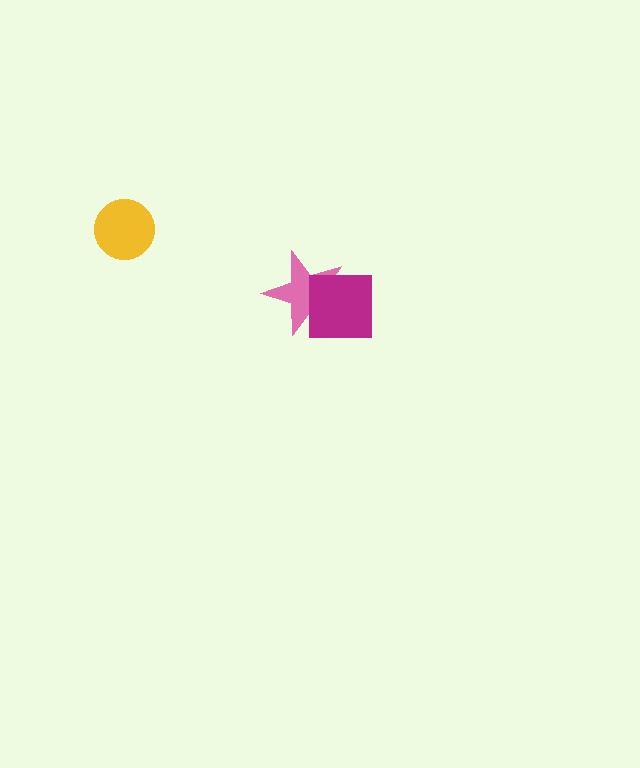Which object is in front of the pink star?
The magenta square is in front of the pink star.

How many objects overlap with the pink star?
1 object overlaps with the pink star.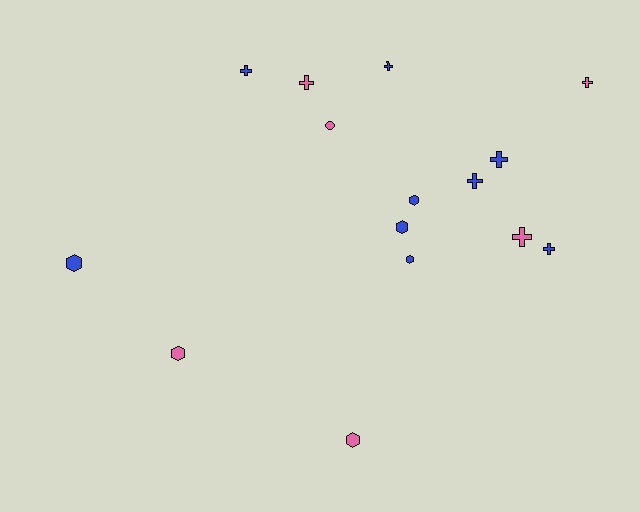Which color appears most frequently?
Blue, with 9 objects.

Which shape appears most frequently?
Cross, with 8 objects.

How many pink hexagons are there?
There are 2 pink hexagons.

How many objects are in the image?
There are 15 objects.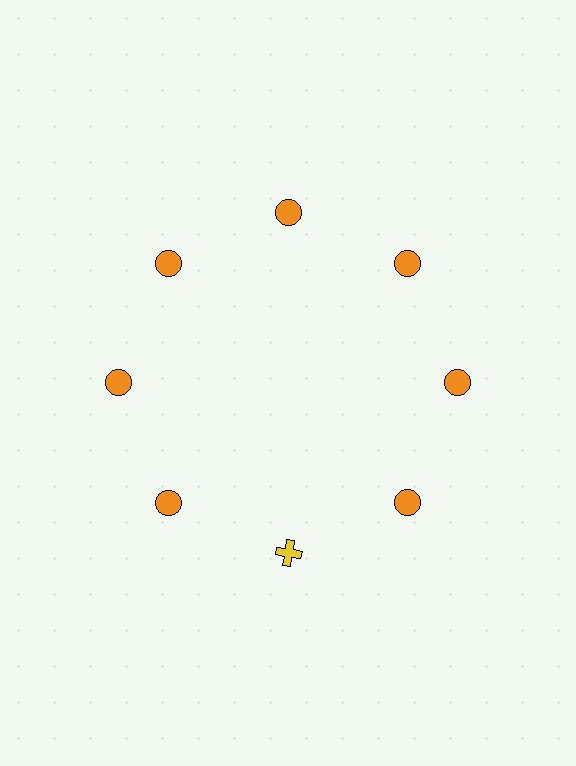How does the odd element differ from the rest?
It differs in both color (yellow instead of orange) and shape (cross instead of circle).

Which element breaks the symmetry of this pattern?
The yellow cross at roughly the 6 o'clock position breaks the symmetry. All other shapes are orange circles.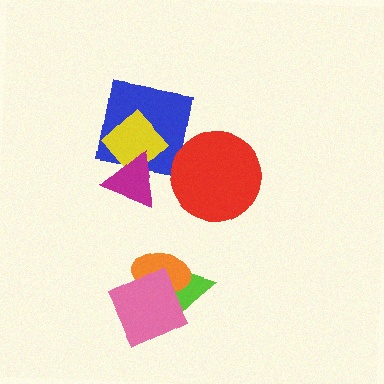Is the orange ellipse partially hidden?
Yes, it is partially covered by another shape.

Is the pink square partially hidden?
No, no other shape covers it.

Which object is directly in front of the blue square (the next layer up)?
The yellow diamond is directly in front of the blue square.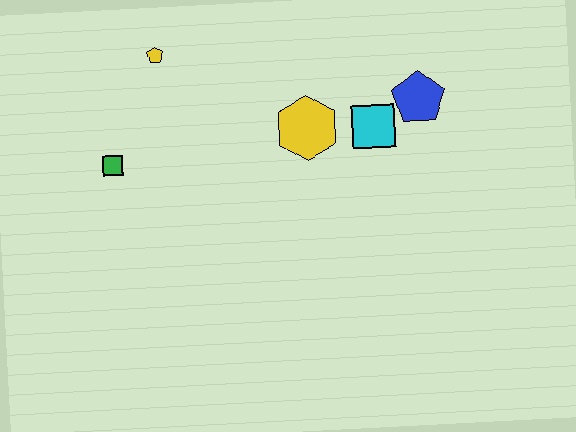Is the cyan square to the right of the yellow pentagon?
Yes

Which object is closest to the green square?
The yellow pentagon is closest to the green square.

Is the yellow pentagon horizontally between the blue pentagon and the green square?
Yes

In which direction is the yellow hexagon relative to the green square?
The yellow hexagon is to the right of the green square.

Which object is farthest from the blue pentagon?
The green square is farthest from the blue pentagon.